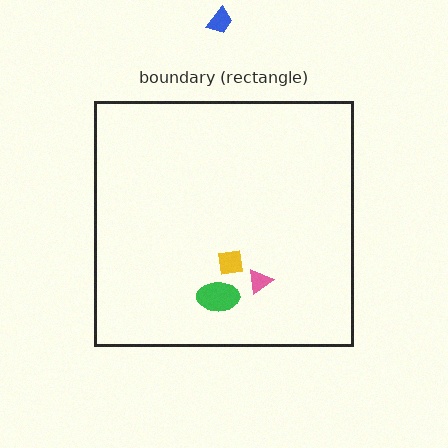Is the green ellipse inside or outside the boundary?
Inside.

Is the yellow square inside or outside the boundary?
Inside.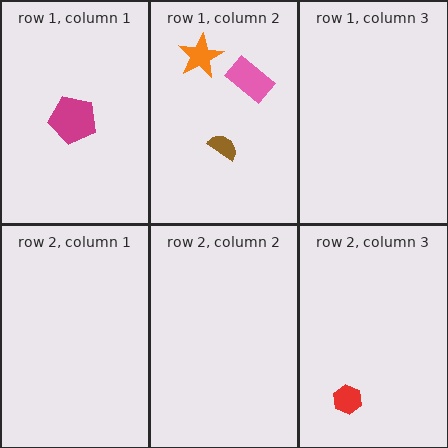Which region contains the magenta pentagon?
The row 1, column 1 region.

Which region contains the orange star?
The row 1, column 2 region.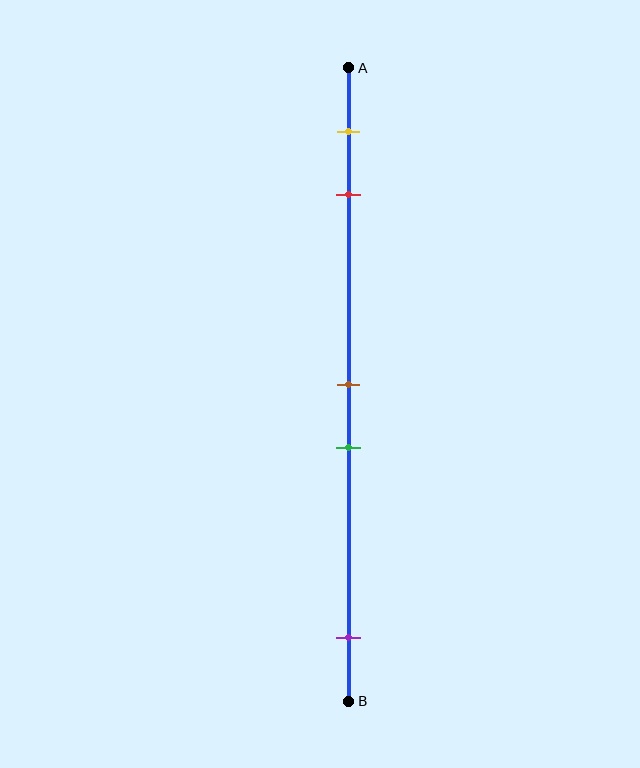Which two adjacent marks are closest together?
The brown and green marks are the closest adjacent pair.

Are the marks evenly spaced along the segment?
No, the marks are not evenly spaced.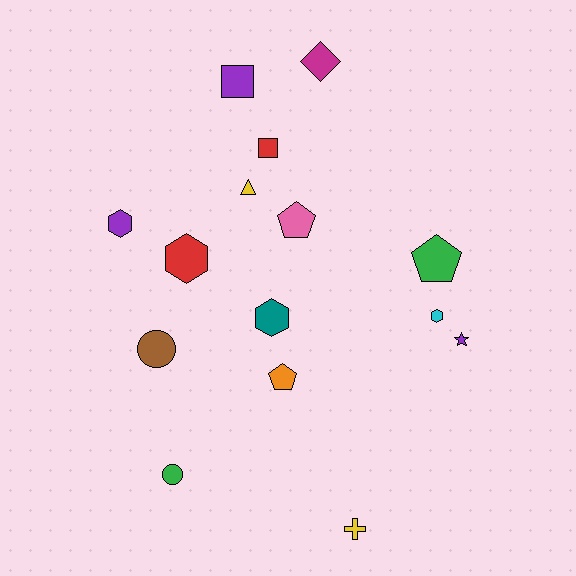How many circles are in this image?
There are 2 circles.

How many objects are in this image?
There are 15 objects.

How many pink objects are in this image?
There is 1 pink object.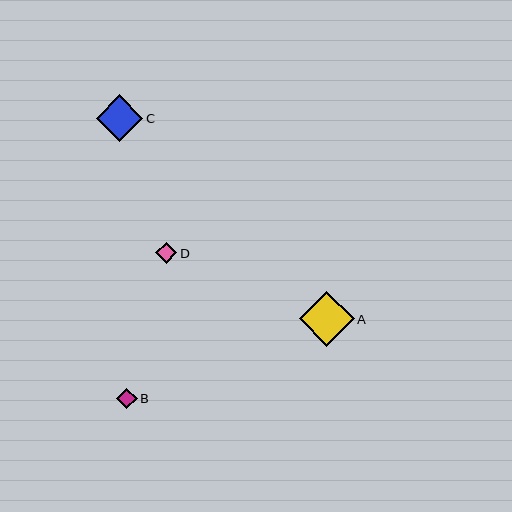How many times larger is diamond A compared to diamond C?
Diamond A is approximately 1.2 times the size of diamond C.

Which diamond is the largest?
Diamond A is the largest with a size of approximately 55 pixels.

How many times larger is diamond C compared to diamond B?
Diamond C is approximately 2.3 times the size of diamond B.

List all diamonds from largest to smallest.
From largest to smallest: A, C, D, B.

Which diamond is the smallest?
Diamond B is the smallest with a size of approximately 20 pixels.